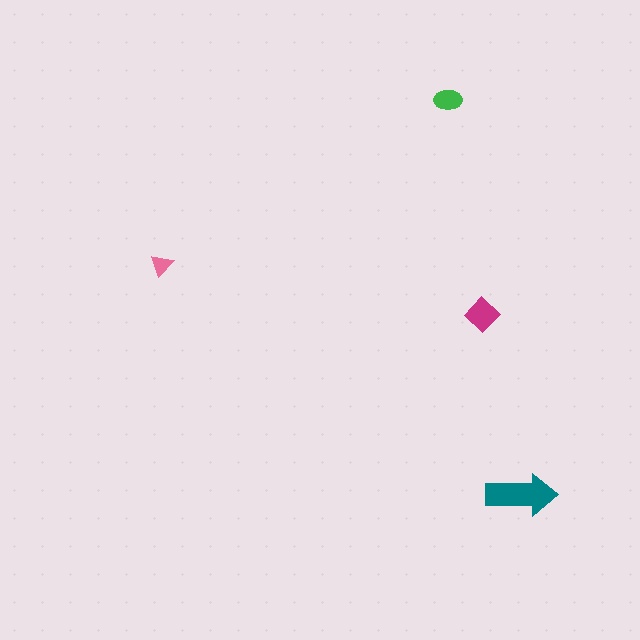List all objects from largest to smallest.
The teal arrow, the magenta diamond, the green ellipse, the pink triangle.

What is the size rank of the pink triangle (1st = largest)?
4th.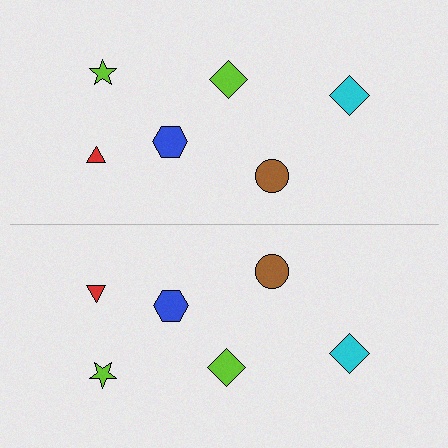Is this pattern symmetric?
Yes, this pattern has bilateral (reflection) symmetry.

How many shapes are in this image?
There are 12 shapes in this image.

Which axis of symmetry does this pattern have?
The pattern has a horizontal axis of symmetry running through the center of the image.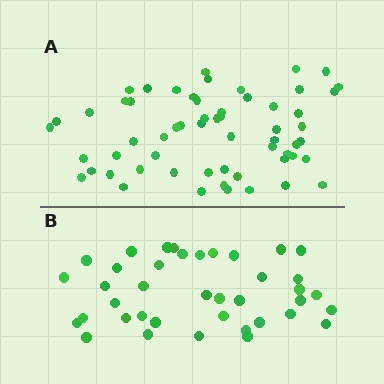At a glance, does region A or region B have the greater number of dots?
Region A (the top region) has more dots.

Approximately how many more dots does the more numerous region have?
Region A has approximately 20 more dots than region B.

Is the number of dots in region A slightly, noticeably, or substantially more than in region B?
Region A has substantially more. The ratio is roughly 1.5 to 1.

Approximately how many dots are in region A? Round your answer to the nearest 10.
About 60 dots. (The exact count is 59, which rounds to 60.)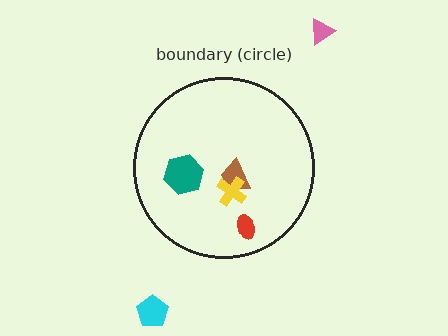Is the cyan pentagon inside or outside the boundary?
Outside.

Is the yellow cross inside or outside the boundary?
Inside.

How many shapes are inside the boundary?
4 inside, 2 outside.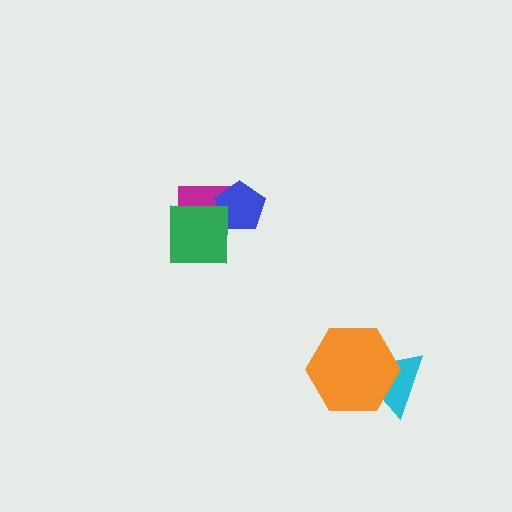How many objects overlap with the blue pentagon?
2 objects overlap with the blue pentagon.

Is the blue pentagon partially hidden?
Yes, it is partially covered by another shape.